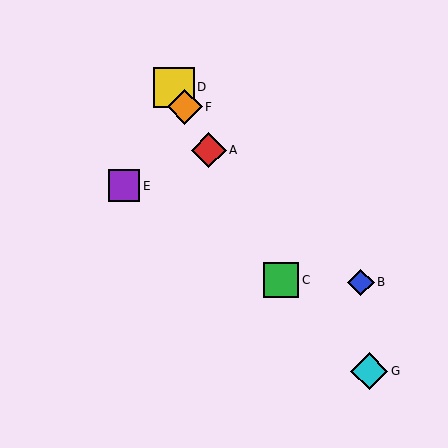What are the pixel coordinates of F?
Object F is at (185, 107).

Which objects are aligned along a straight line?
Objects A, C, D, F are aligned along a straight line.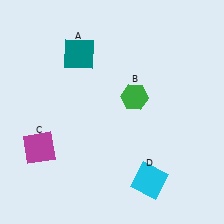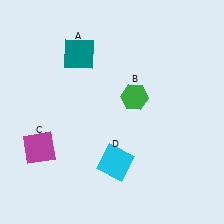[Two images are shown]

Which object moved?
The cyan square (D) moved left.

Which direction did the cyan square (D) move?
The cyan square (D) moved left.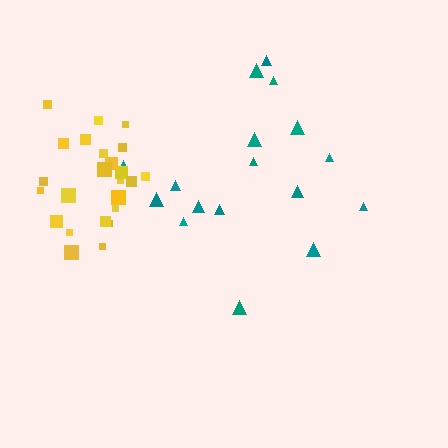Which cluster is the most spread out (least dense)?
Teal.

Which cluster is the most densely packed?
Yellow.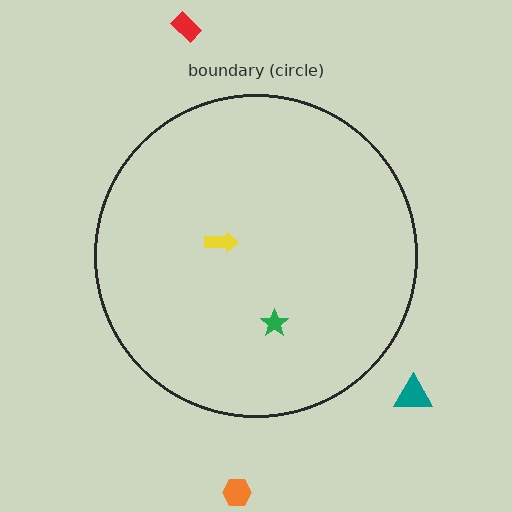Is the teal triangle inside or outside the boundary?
Outside.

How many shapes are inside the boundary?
2 inside, 3 outside.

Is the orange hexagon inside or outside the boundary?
Outside.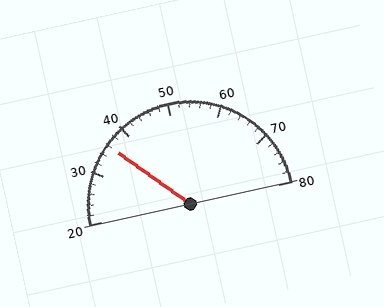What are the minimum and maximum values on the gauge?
The gauge ranges from 20 to 80.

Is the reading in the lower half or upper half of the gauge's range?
The reading is in the lower half of the range (20 to 80).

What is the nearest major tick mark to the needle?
The nearest major tick mark is 40.